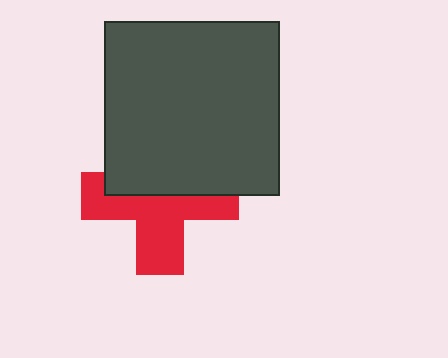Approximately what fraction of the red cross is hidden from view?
Roughly 46% of the red cross is hidden behind the dark gray square.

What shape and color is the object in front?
The object in front is a dark gray square.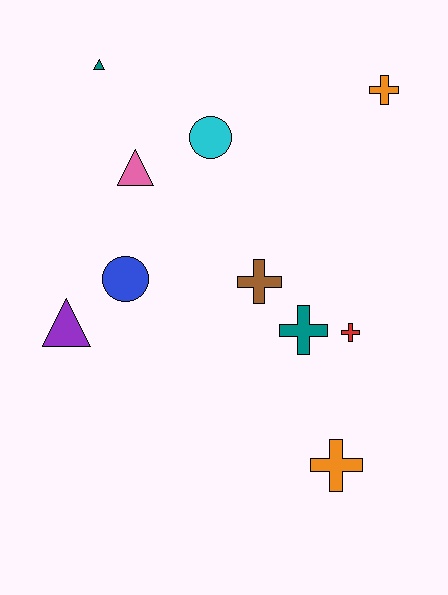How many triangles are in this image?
There are 3 triangles.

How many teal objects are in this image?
There are 2 teal objects.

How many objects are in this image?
There are 10 objects.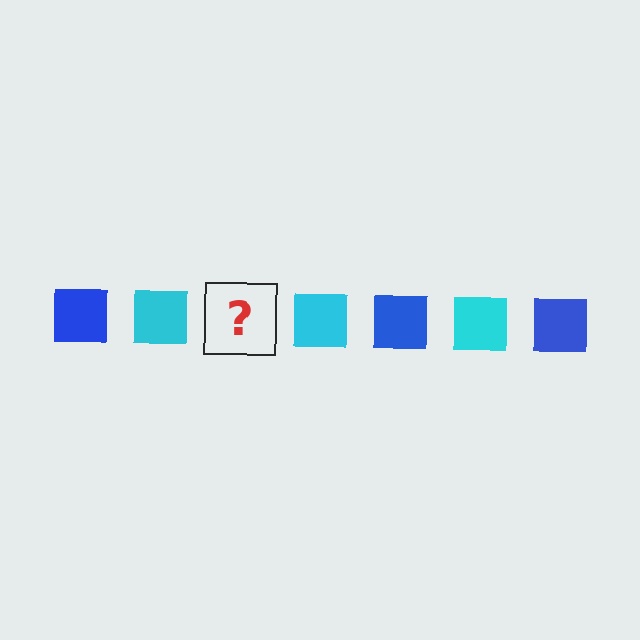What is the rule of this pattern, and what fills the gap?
The rule is that the pattern cycles through blue, cyan squares. The gap should be filled with a blue square.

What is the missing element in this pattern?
The missing element is a blue square.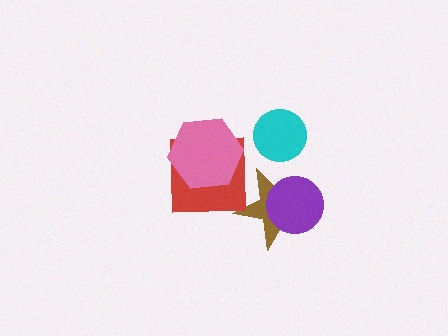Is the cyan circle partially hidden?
No, no other shape covers it.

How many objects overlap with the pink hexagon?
1 object overlaps with the pink hexagon.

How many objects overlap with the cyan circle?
0 objects overlap with the cyan circle.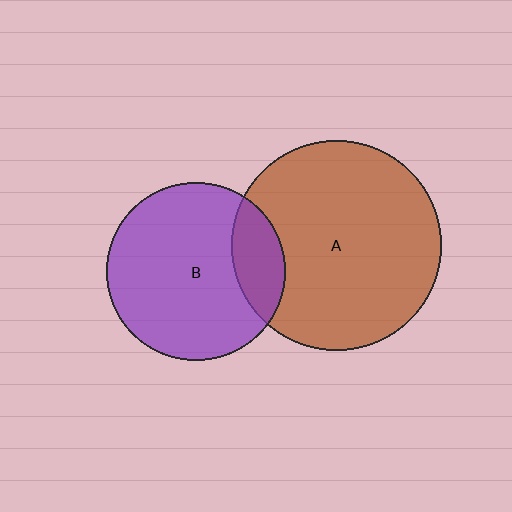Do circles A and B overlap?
Yes.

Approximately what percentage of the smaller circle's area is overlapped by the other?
Approximately 20%.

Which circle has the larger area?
Circle A (brown).